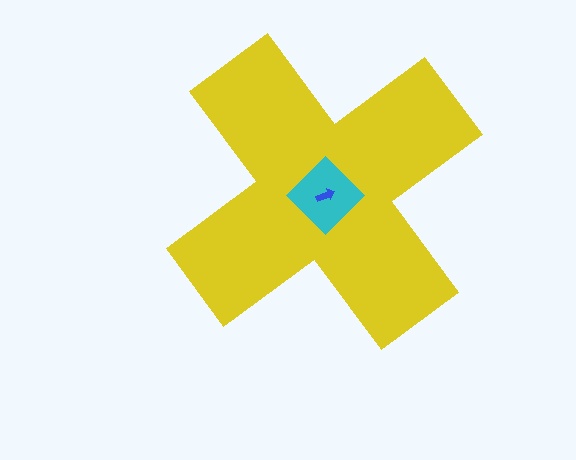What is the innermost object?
The blue arrow.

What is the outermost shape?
The yellow cross.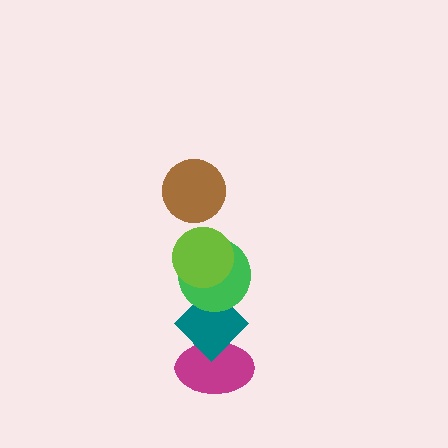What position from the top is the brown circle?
The brown circle is 1st from the top.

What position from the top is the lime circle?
The lime circle is 2nd from the top.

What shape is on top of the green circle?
The lime circle is on top of the green circle.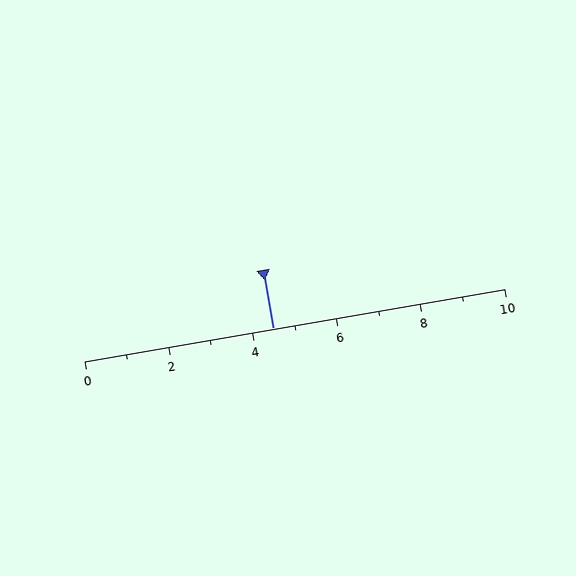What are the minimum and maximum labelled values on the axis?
The axis runs from 0 to 10.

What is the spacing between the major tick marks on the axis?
The major ticks are spaced 2 apart.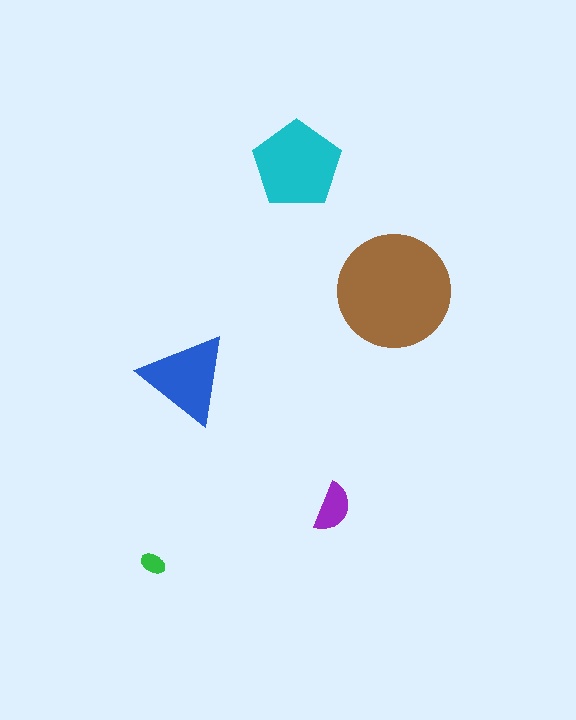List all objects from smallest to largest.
The green ellipse, the purple semicircle, the blue triangle, the cyan pentagon, the brown circle.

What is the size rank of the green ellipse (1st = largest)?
5th.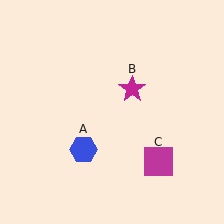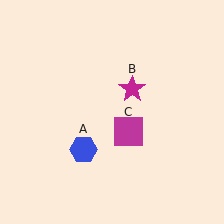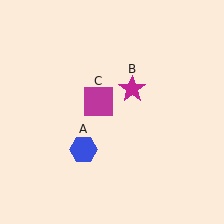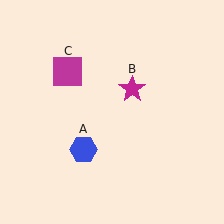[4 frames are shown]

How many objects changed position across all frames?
1 object changed position: magenta square (object C).